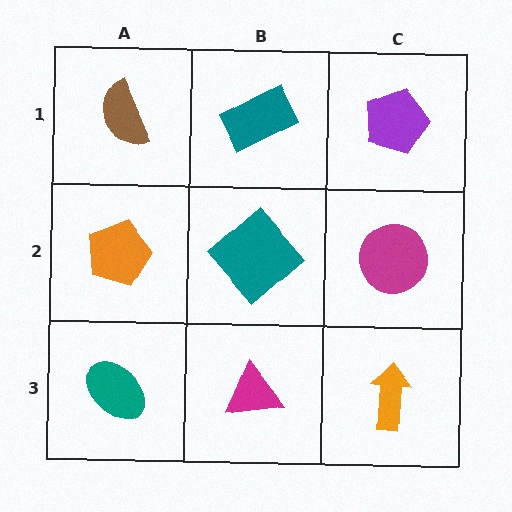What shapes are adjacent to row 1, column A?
An orange pentagon (row 2, column A), a teal rectangle (row 1, column B).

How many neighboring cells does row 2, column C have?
3.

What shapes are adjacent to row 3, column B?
A teal diamond (row 2, column B), a teal ellipse (row 3, column A), an orange arrow (row 3, column C).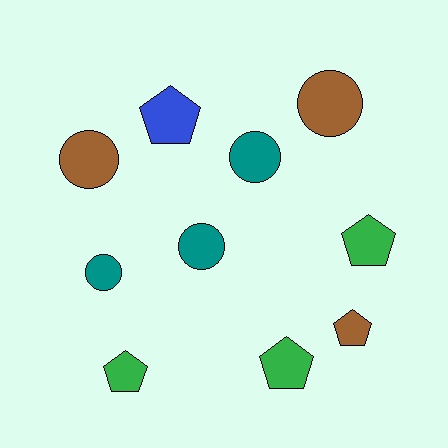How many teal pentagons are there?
There are no teal pentagons.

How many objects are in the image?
There are 10 objects.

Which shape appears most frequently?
Circle, with 5 objects.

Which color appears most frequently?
Green, with 3 objects.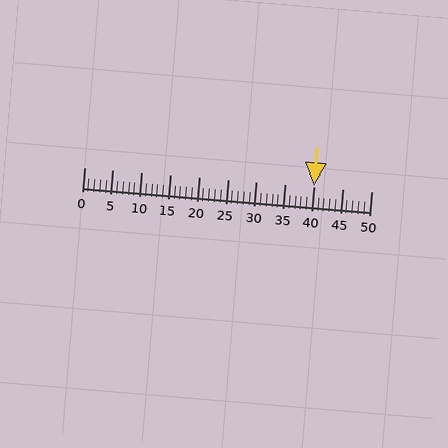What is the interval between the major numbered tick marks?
The major tick marks are spaced 5 units apart.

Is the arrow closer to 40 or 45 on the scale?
The arrow is closer to 40.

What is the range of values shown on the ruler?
The ruler shows values from 0 to 50.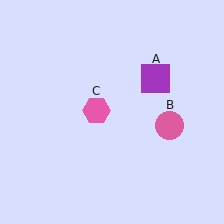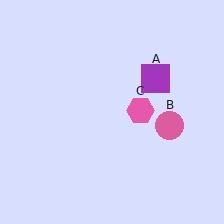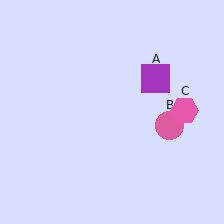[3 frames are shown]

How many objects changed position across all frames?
1 object changed position: pink hexagon (object C).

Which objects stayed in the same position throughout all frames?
Purple square (object A) and pink circle (object B) remained stationary.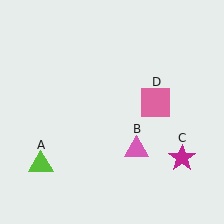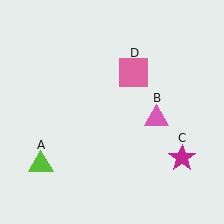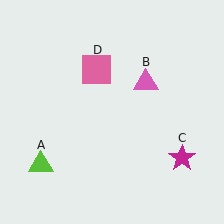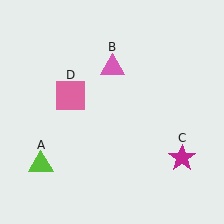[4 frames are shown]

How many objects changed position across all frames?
2 objects changed position: pink triangle (object B), pink square (object D).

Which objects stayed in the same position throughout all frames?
Lime triangle (object A) and magenta star (object C) remained stationary.